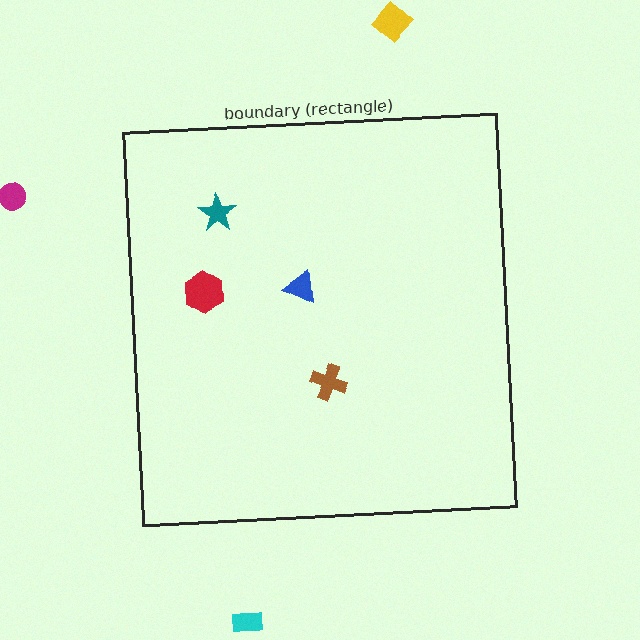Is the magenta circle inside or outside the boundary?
Outside.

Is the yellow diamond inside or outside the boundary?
Outside.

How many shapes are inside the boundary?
4 inside, 3 outside.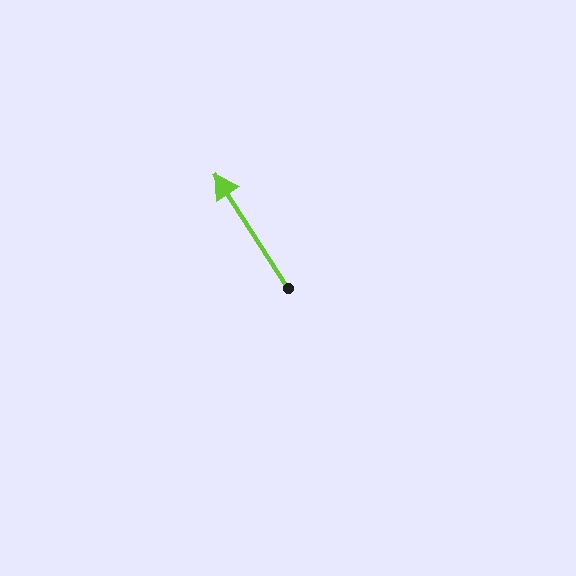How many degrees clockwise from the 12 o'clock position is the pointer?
Approximately 327 degrees.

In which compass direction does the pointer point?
Northwest.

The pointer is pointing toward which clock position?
Roughly 11 o'clock.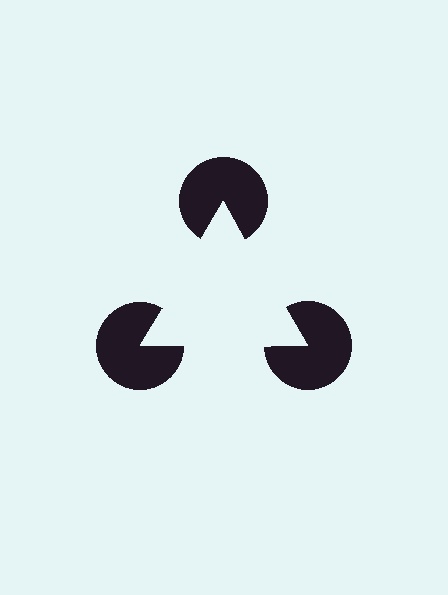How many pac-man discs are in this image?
There are 3 — one at each vertex of the illusory triangle.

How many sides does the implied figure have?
3 sides.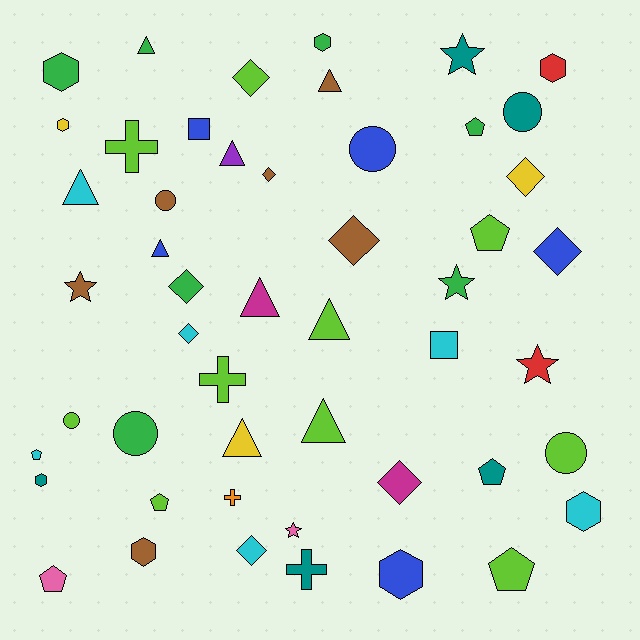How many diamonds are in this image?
There are 9 diamonds.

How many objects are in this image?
There are 50 objects.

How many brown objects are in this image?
There are 6 brown objects.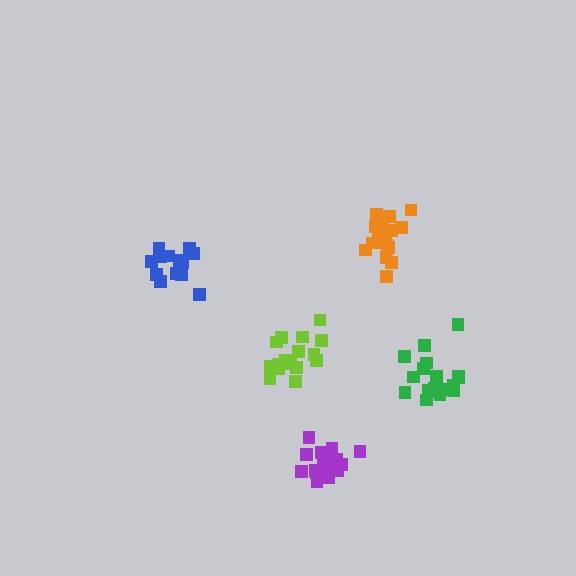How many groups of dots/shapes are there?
There are 5 groups.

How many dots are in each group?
Group 1: 20 dots, Group 2: 17 dots, Group 3: 14 dots, Group 4: 18 dots, Group 5: 17 dots (86 total).